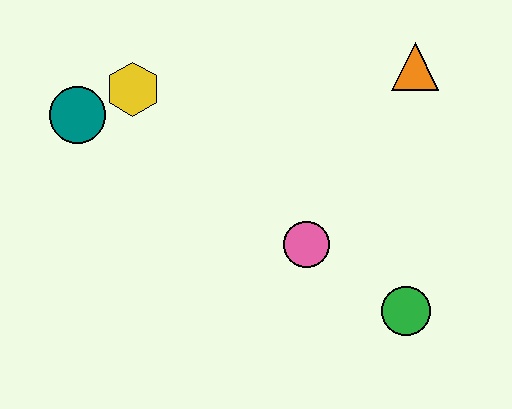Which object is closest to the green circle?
The pink circle is closest to the green circle.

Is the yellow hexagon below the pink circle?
No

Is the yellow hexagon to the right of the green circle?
No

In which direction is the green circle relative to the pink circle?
The green circle is to the right of the pink circle.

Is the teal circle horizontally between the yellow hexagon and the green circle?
No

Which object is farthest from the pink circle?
The teal circle is farthest from the pink circle.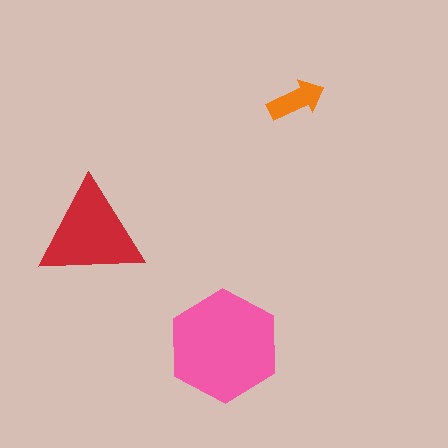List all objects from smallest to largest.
The orange arrow, the red triangle, the pink hexagon.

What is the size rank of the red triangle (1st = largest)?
2nd.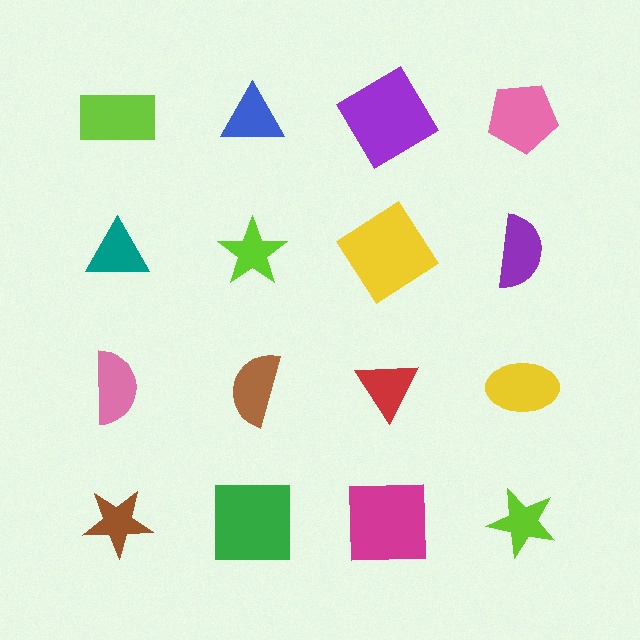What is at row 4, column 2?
A green square.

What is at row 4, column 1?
A brown star.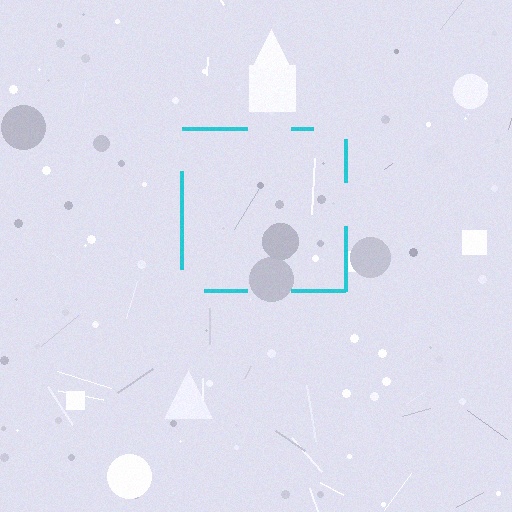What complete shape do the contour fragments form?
The contour fragments form a square.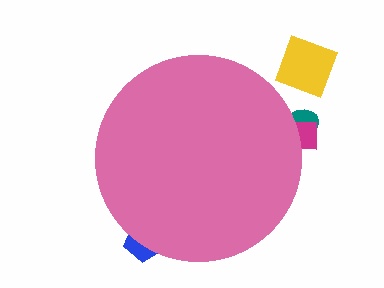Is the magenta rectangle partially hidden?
Yes, the magenta rectangle is partially hidden behind the pink circle.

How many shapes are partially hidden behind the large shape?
3 shapes are partially hidden.